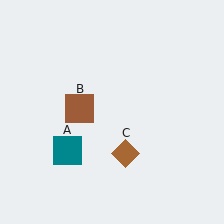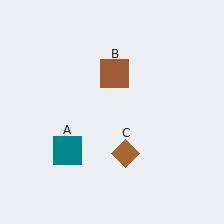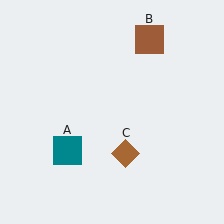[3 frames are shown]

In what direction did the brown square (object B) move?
The brown square (object B) moved up and to the right.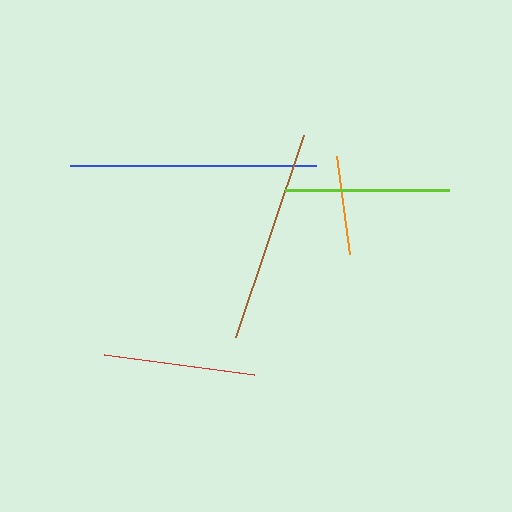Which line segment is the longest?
The blue line is the longest at approximately 246 pixels.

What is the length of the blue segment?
The blue segment is approximately 246 pixels long.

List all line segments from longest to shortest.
From longest to shortest: blue, brown, lime, red, orange.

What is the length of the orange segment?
The orange segment is approximately 99 pixels long.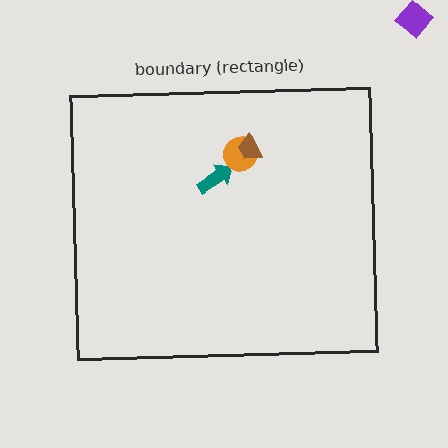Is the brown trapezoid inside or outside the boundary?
Inside.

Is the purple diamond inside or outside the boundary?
Outside.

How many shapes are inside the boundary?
3 inside, 1 outside.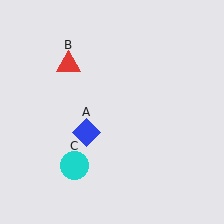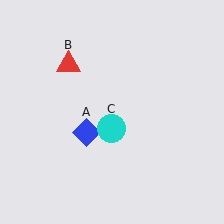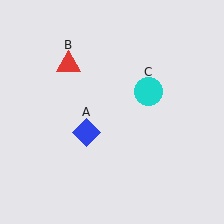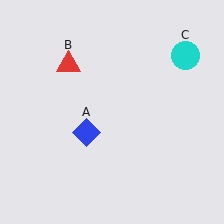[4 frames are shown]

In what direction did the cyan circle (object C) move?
The cyan circle (object C) moved up and to the right.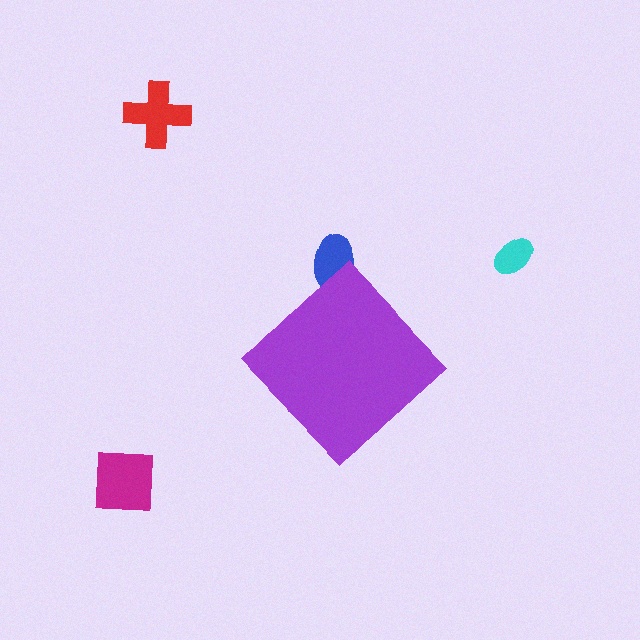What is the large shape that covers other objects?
A purple diamond.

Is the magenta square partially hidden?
No, the magenta square is fully visible.